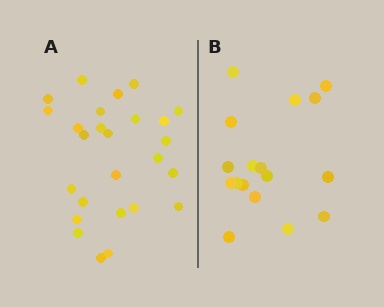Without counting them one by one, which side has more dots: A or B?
Region A (the left region) has more dots.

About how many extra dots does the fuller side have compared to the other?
Region A has roughly 8 or so more dots than region B.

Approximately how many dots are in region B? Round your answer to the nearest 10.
About 20 dots. (The exact count is 17, which rounds to 20.)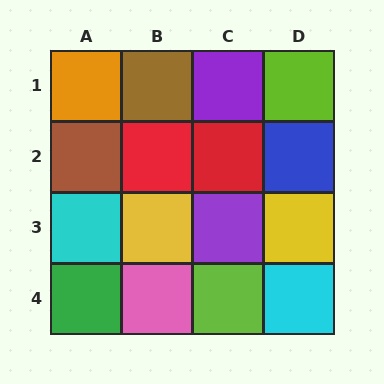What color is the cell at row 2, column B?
Red.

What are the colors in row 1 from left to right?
Orange, brown, purple, lime.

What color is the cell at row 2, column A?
Brown.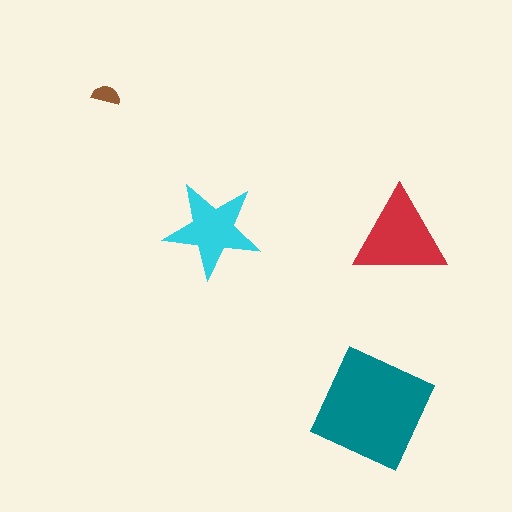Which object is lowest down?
The teal square is bottommost.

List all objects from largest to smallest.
The teal square, the red triangle, the cyan star, the brown semicircle.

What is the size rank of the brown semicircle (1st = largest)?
4th.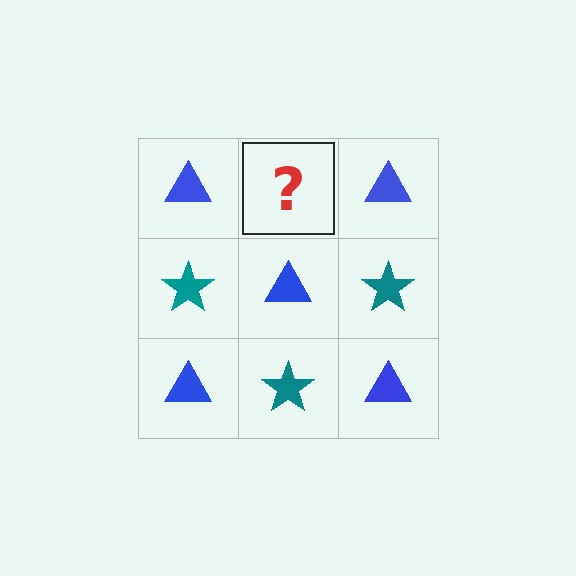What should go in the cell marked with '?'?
The missing cell should contain a teal star.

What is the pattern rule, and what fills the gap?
The rule is that it alternates blue triangle and teal star in a checkerboard pattern. The gap should be filled with a teal star.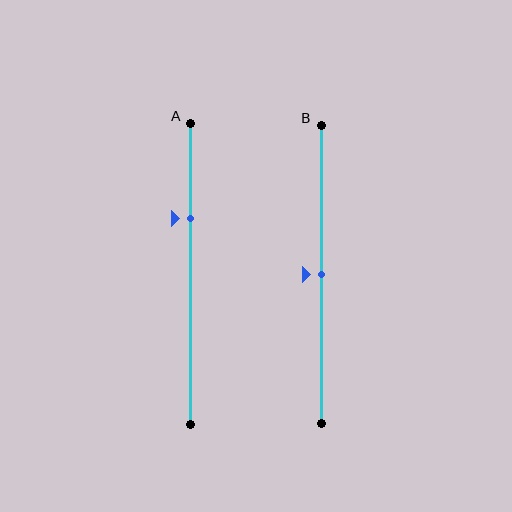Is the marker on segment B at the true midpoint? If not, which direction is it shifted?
Yes, the marker on segment B is at the true midpoint.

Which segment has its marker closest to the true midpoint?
Segment B has its marker closest to the true midpoint.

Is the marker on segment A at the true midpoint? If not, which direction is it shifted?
No, the marker on segment A is shifted upward by about 18% of the segment length.